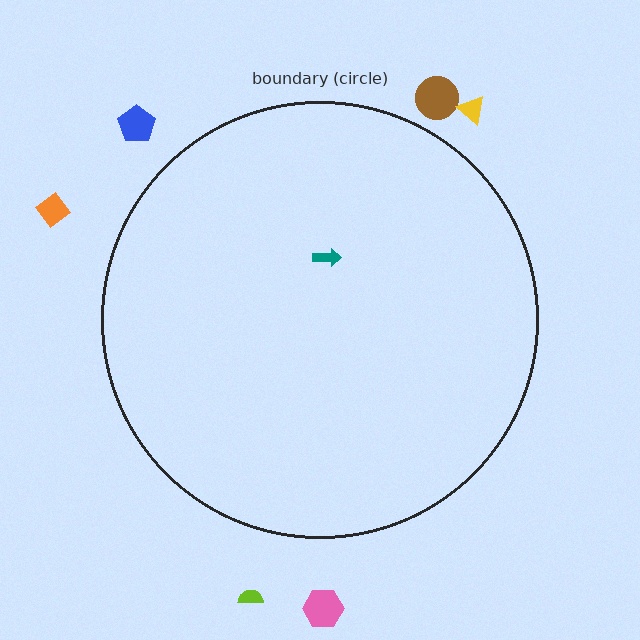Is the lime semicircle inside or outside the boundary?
Outside.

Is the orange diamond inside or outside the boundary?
Outside.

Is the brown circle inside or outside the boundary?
Outside.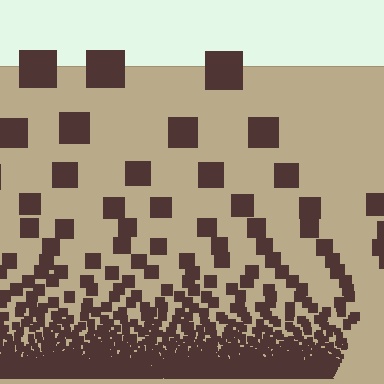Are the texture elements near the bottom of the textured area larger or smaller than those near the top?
Smaller. The gradient is inverted — elements near the bottom are smaller and denser.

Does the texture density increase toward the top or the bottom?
Density increases toward the bottom.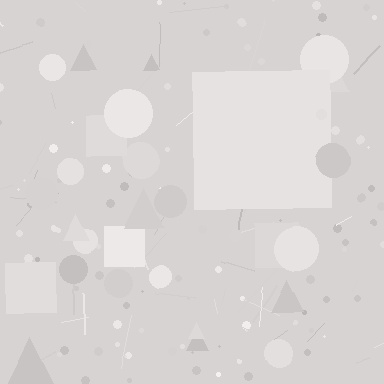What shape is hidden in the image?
A square is hidden in the image.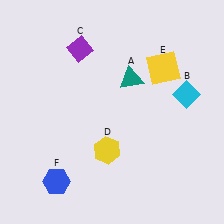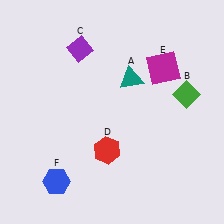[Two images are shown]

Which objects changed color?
B changed from cyan to green. D changed from yellow to red. E changed from yellow to magenta.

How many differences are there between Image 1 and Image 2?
There are 3 differences between the two images.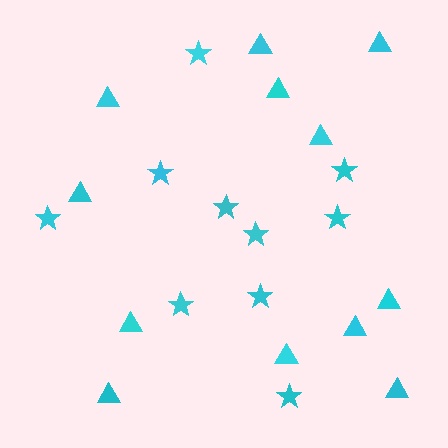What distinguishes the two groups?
There are 2 groups: one group of triangles (12) and one group of stars (10).